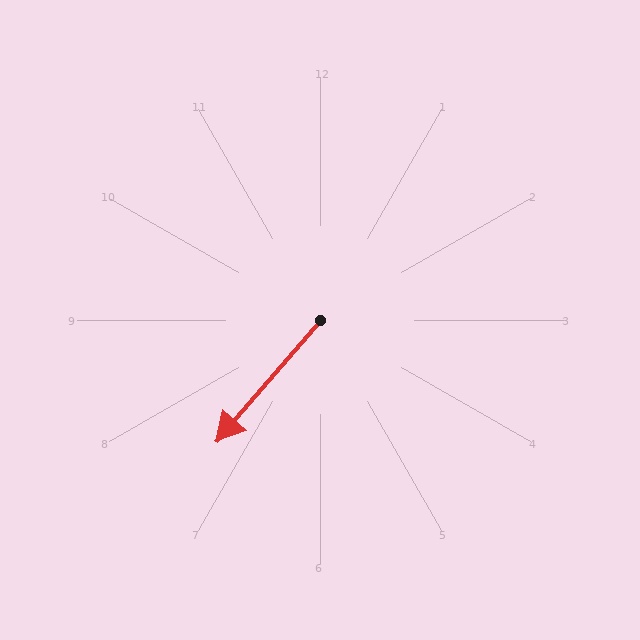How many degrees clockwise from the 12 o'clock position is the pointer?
Approximately 221 degrees.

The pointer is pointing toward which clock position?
Roughly 7 o'clock.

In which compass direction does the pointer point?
Southwest.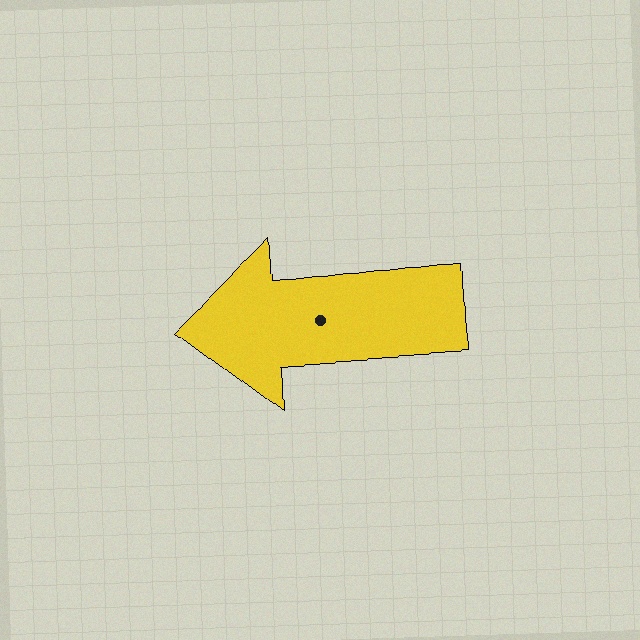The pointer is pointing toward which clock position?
Roughly 9 o'clock.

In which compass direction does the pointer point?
West.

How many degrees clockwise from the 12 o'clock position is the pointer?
Approximately 266 degrees.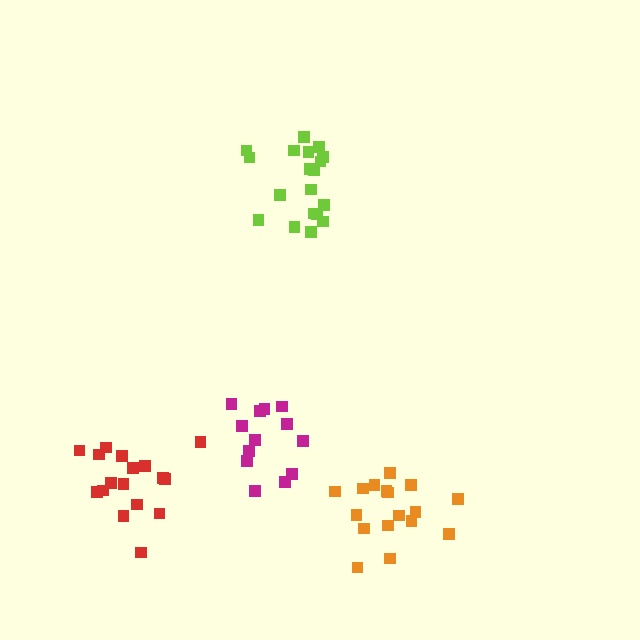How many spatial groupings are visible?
There are 4 spatial groupings.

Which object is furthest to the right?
The orange cluster is rightmost.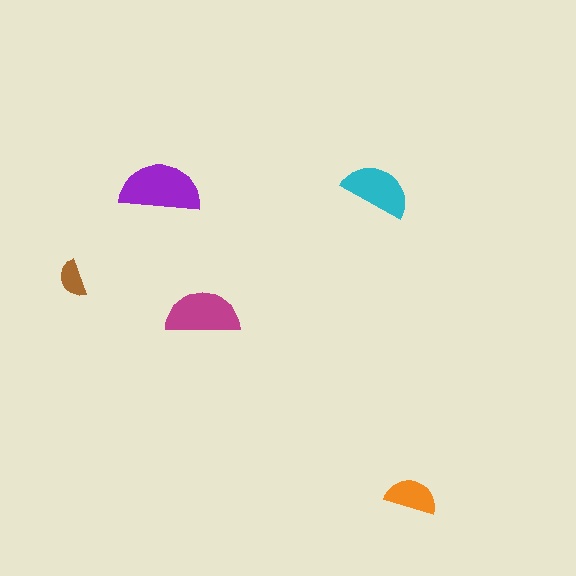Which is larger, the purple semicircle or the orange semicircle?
The purple one.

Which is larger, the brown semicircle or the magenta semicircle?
The magenta one.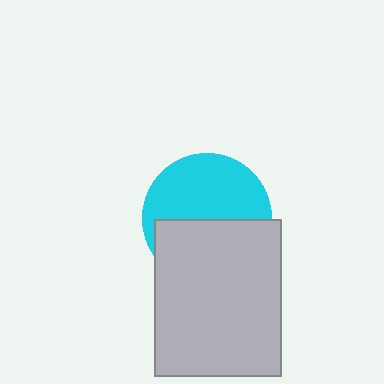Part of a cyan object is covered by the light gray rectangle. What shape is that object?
It is a circle.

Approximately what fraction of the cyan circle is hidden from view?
Roughly 47% of the cyan circle is hidden behind the light gray rectangle.